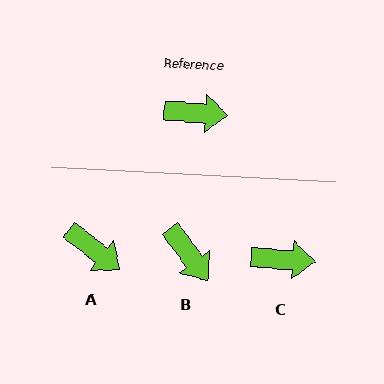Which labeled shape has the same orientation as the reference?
C.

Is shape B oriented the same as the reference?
No, it is off by about 50 degrees.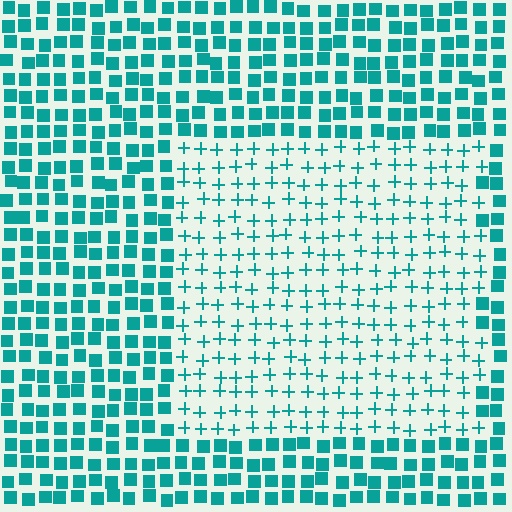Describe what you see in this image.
The image is filled with small teal elements arranged in a uniform grid. A rectangle-shaped region contains plus signs, while the surrounding area contains squares. The boundary is defined purely by the change in element shape.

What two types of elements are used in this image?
The image uses plus signs inside the rectangle region and squares outside it.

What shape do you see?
I see a rectangle.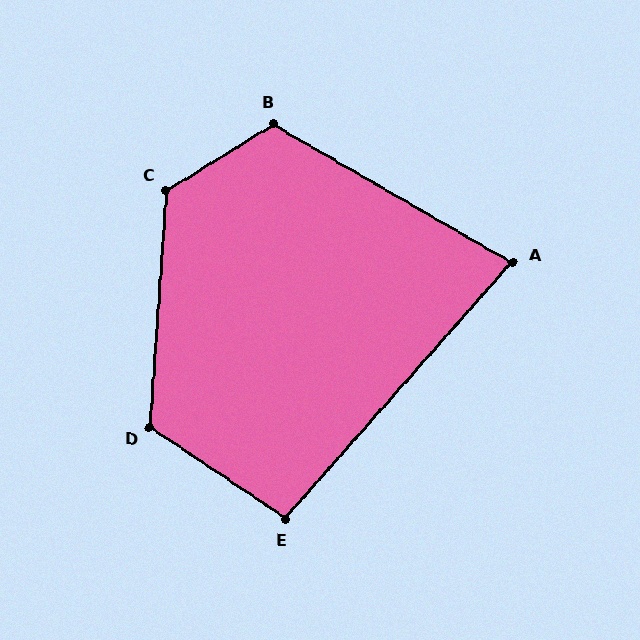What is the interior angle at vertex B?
Approximately 118 degrees (obtuse).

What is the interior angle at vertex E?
Approximately 98 degrees (obtuse).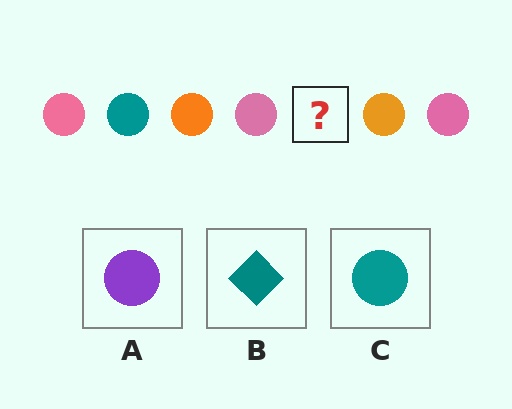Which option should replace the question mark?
Option C.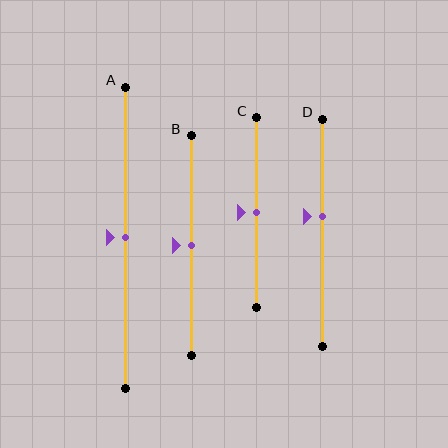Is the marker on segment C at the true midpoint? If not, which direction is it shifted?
Yes, the marker on segment C is at the true midpoint.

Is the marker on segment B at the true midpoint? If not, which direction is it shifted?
Yes, the marker on segment B is at the true midpoint.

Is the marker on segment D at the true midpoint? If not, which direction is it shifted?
No, the marker on segment D is shifted upward by about 7% of the segment length.